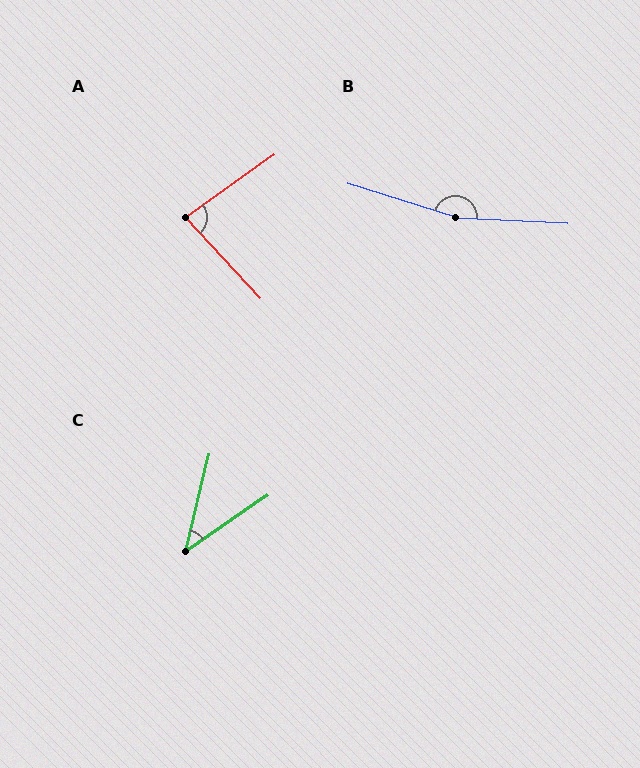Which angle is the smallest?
C, at approximately 42 degrees.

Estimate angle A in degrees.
Approximately 82 degrees.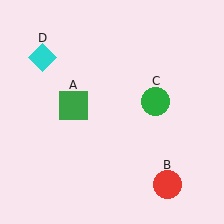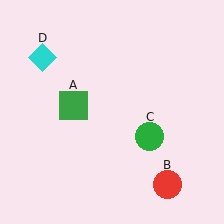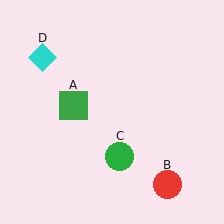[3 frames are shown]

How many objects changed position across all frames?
1 object changed position: green circle (object C).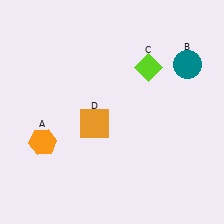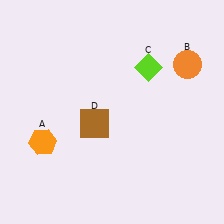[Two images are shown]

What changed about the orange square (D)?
In Image 1, D is orange. In Image 2, it changed to brown.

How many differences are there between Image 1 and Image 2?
There are 2 differences between the two images.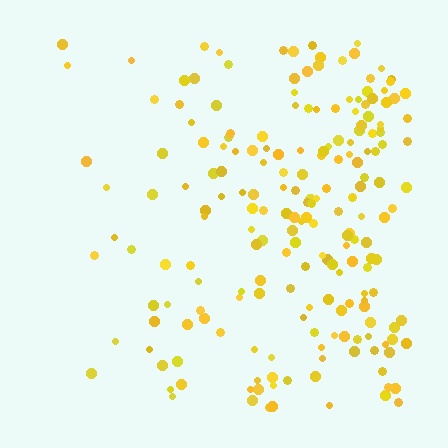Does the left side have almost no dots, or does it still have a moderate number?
Still a moderate number, just noticeably fewer than the right.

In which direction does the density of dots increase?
From left to right, with the right side densest.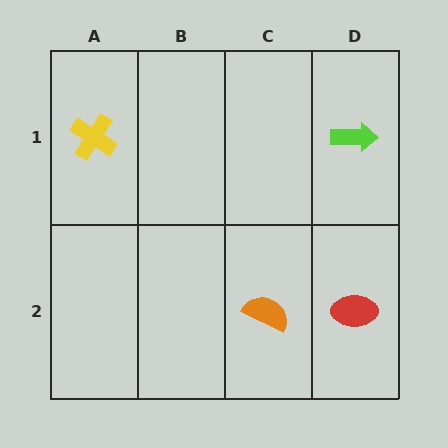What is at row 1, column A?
A yellow cross.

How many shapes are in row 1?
2 shapes.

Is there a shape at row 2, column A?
No, that cell is empty.